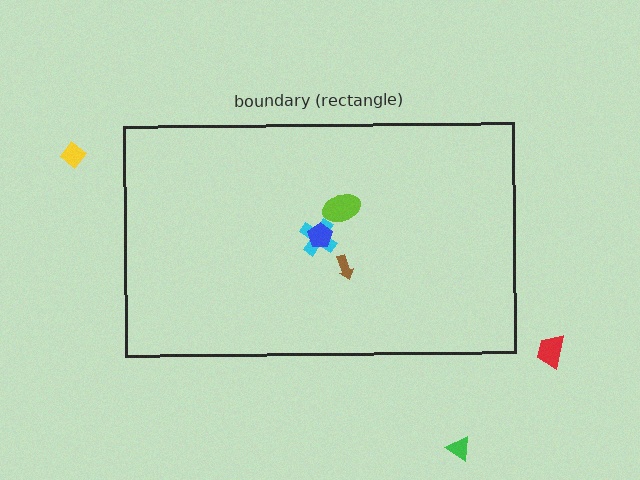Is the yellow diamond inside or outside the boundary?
Outside.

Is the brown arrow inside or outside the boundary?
Inside.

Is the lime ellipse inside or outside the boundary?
Inside.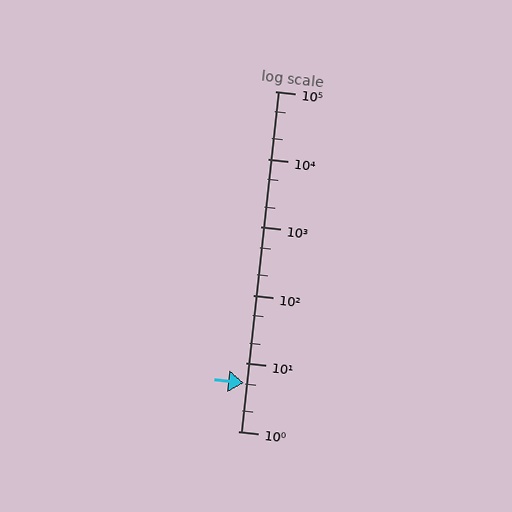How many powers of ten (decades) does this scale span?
The scale spans 5 decades, from 1 to 100000.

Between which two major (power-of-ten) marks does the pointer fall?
The pointer is between 1 and 10.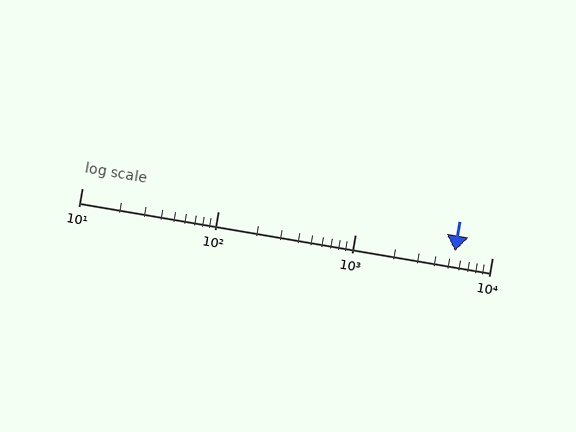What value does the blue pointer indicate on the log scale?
The pointer indicates approximately 5400.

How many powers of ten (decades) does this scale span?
The scale spans 3 decades, from 10 to 10000.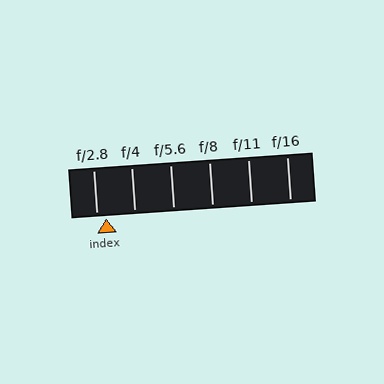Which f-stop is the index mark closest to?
The index mark is closest to f/2.8.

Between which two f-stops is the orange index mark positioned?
The index mark is between f/2.8 and f/4.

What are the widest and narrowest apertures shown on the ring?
The widest aperture shown is f/2.8 and the narrowest is f/16.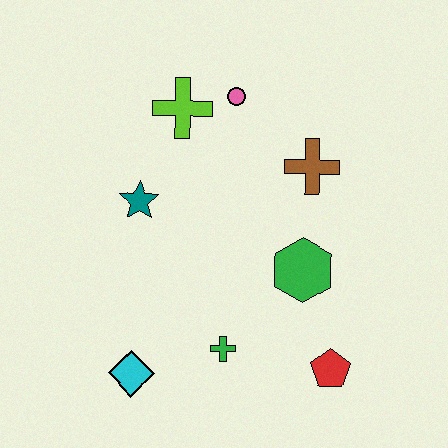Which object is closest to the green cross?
The cyan diamond is closest to the green cross.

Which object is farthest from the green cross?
The pink circle is farthest from the green cross.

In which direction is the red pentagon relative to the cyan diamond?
The red pentagon is to the right of the cyan diamond.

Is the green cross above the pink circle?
No